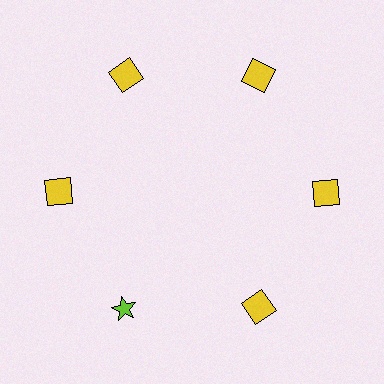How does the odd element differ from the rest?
It differs in both color (lime instead of yellow) and shape (star instead of square).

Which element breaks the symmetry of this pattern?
The lime star at roughly the 7 o'clock position breaks the symmetry. All other shapes are yellow squares.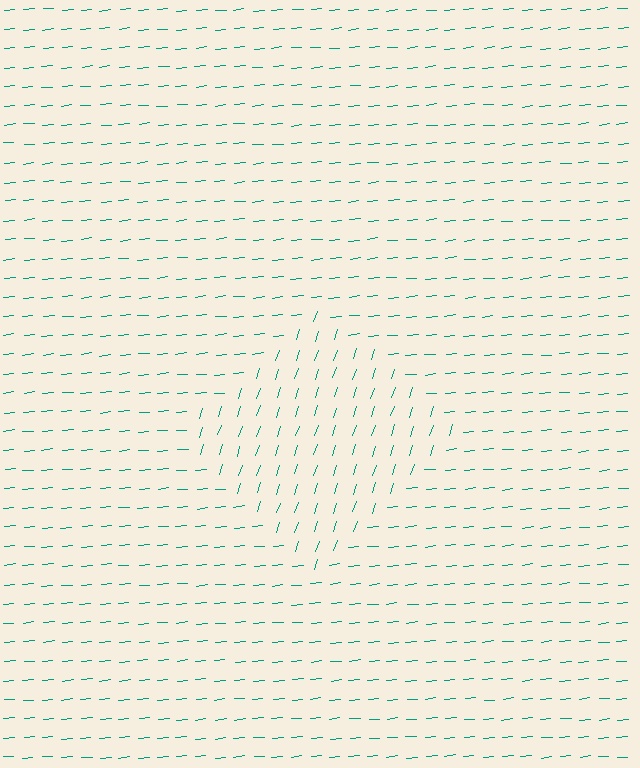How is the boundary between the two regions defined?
The boundary is defined purely by a change in line orientation (approximately 66 degrees difference). All lines are the same color and thickness.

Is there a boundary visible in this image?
Yes, there is a texture boundary formed by a change in line orientation.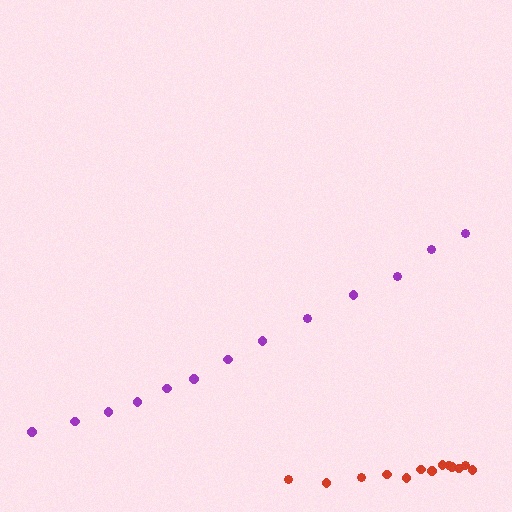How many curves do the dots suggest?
There are 2 distinct paths.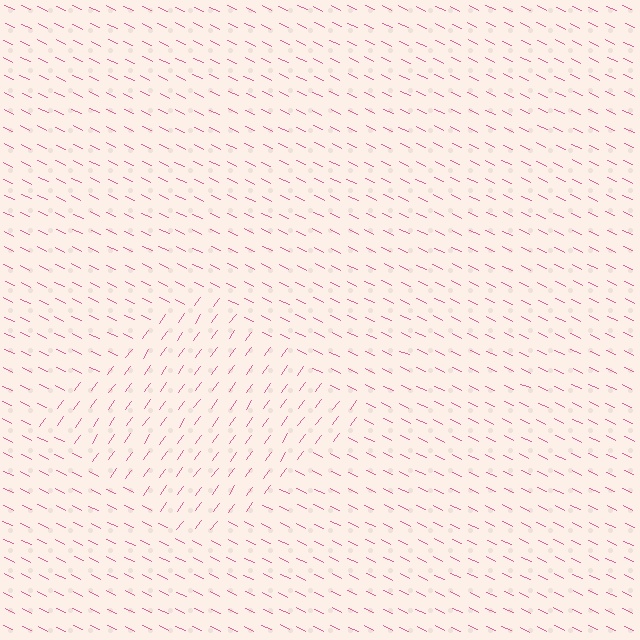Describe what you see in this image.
The image is filled with small pink line segments. A diamond region in the image has lines oriented differently from the surrounding lines, creating a visible texture boundary.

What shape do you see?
I see a diamond.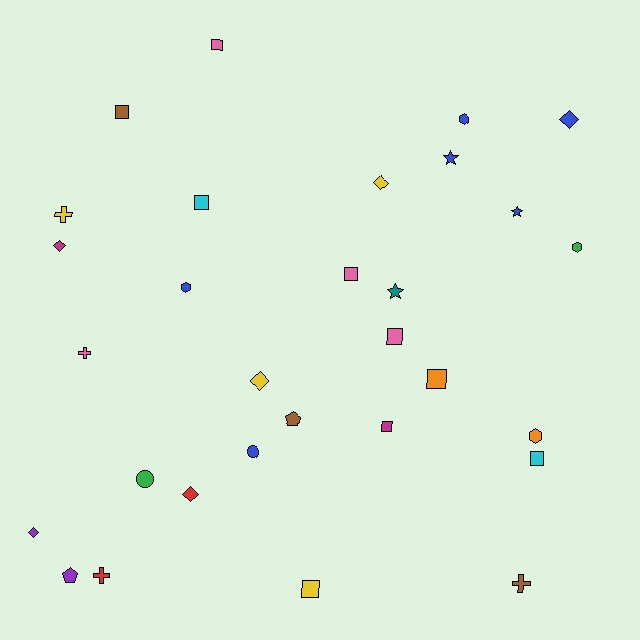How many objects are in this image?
There are 30 objects.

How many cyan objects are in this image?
There are 2 cyan objects.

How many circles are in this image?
There are 2 circles.